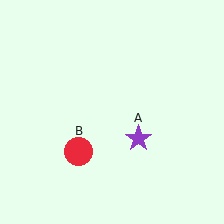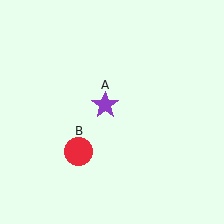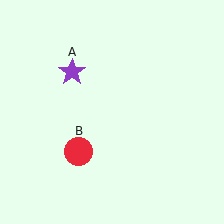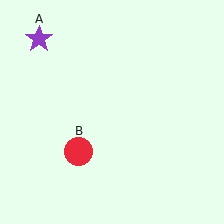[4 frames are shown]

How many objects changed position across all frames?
1 object changed position: purple star (object A).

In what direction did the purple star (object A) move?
The purple star (object A) moved up and to the left.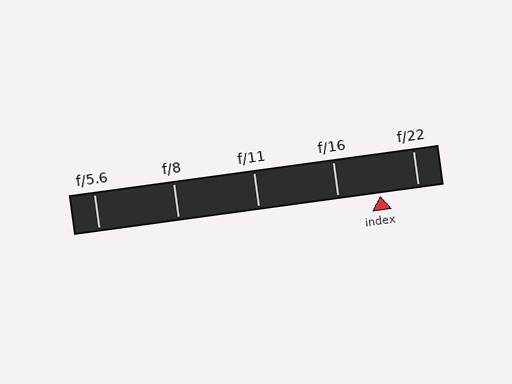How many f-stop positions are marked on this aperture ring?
There are 5 f-stop positions marked.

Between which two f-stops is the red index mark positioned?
The index mark is between f/16 and f/22.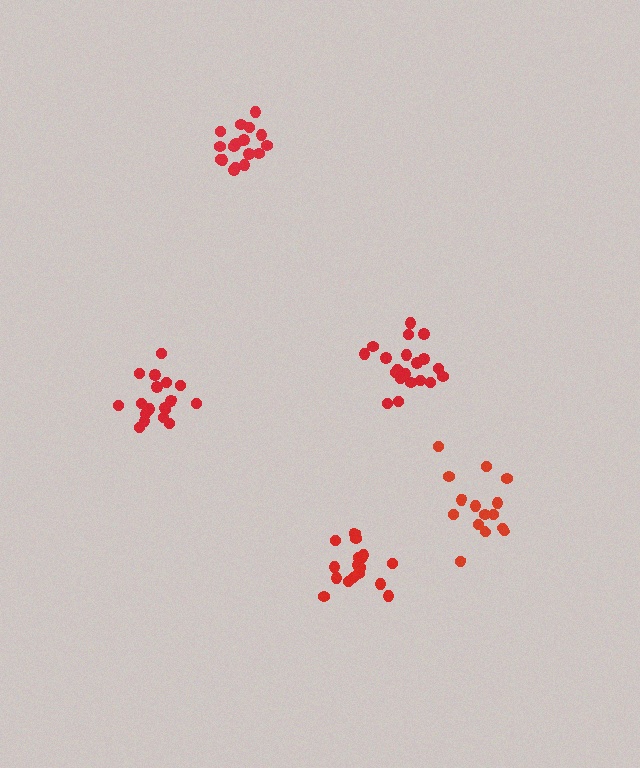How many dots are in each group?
Group 1: 17 dots, Group 2: 20 dots, Group 3: 15 dots, Group 4: 17 dots, Group 5: 18 dots (87 total).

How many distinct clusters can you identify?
There are 5 distinct clusters.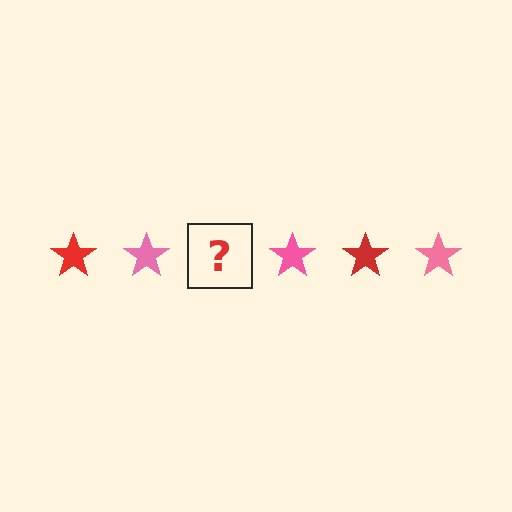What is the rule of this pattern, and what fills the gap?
The rule is that the pattern cycles through red, pink stars. The gap should be filled with a red star.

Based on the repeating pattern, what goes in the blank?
The blank should be a red star.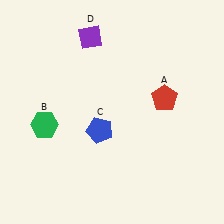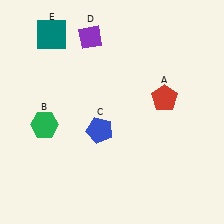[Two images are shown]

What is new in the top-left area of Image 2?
A teal square (E) was added in the top-left area of Image 2.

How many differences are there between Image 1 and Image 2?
There is 1 difference between the two images.